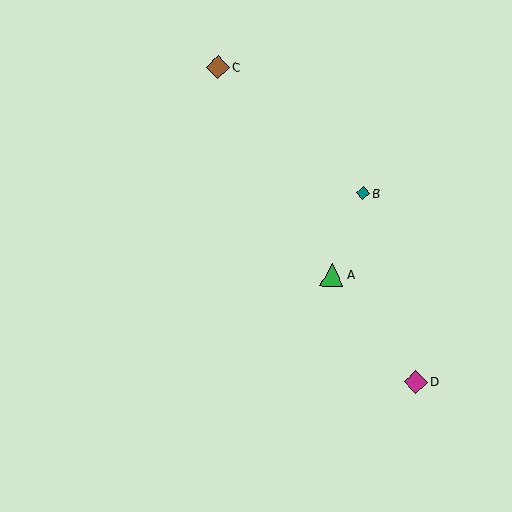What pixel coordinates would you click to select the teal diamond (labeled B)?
Click at (363, 193) to select the teal diamond B.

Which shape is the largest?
The green triangle (labeled A) is the largest.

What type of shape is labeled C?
Shape C is a brown diamond.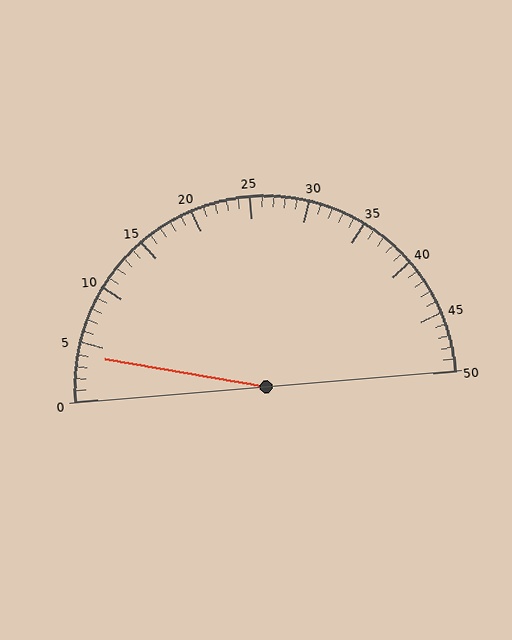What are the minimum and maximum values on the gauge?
The gauge ranges from 0 to 50.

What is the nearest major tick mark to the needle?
The nearest major tick mark is 5.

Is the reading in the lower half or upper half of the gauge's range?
The reading is in the lower half of the range (0 to 50).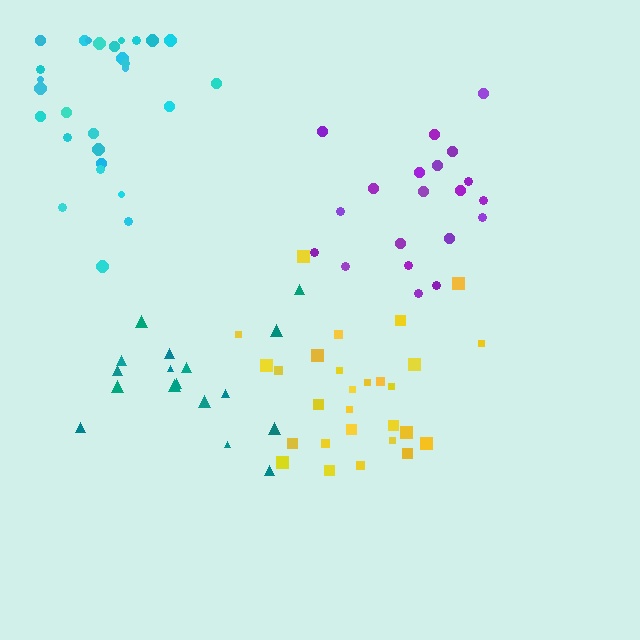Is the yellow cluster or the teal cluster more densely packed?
Yellow.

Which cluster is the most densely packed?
Yellow.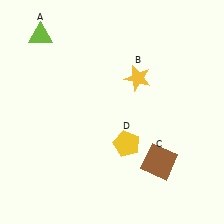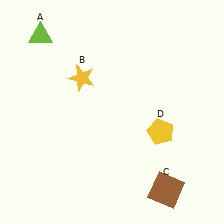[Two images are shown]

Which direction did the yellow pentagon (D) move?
The yellow pentagon (D) moved right.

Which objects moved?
The objects that moved are: the yellow star (B), the brown square (C), the yellow pentagon (D).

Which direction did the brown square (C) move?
The brown square (C) moved down.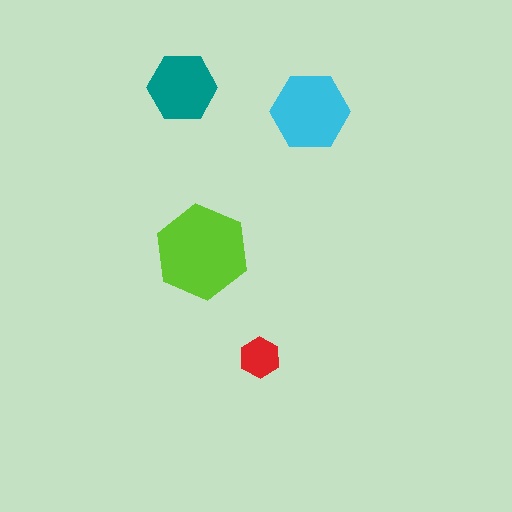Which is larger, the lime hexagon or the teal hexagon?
The lime one.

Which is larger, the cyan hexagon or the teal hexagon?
The cyan one.